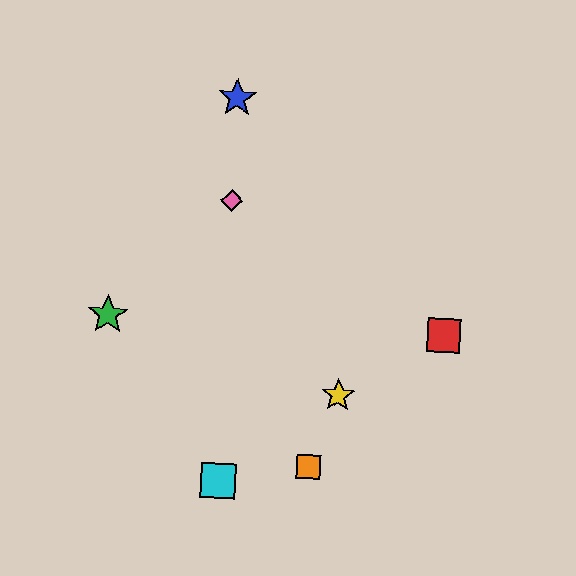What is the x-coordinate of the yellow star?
The yellow star is at x≈338.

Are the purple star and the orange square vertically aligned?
No, the purple star is at x≈218 and the orange square is at x≈309.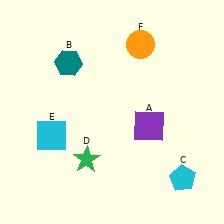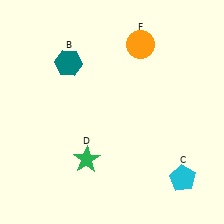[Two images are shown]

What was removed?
The cyan square (E), the purple square (A) were removed in Image 2.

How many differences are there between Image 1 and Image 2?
There are 2 differences between the two images.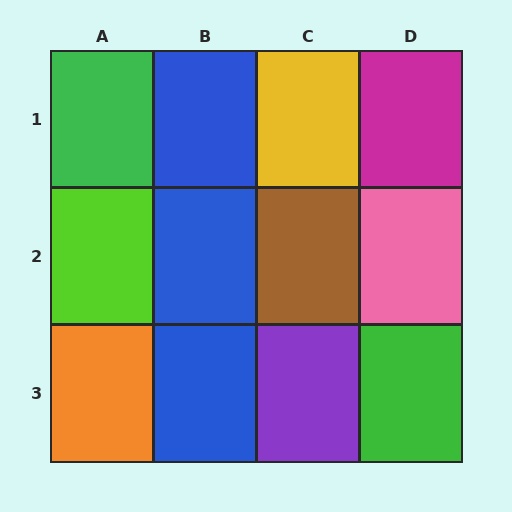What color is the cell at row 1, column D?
Magenta.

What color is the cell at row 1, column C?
Yellow.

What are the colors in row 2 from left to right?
Lime, blue, brown, pink.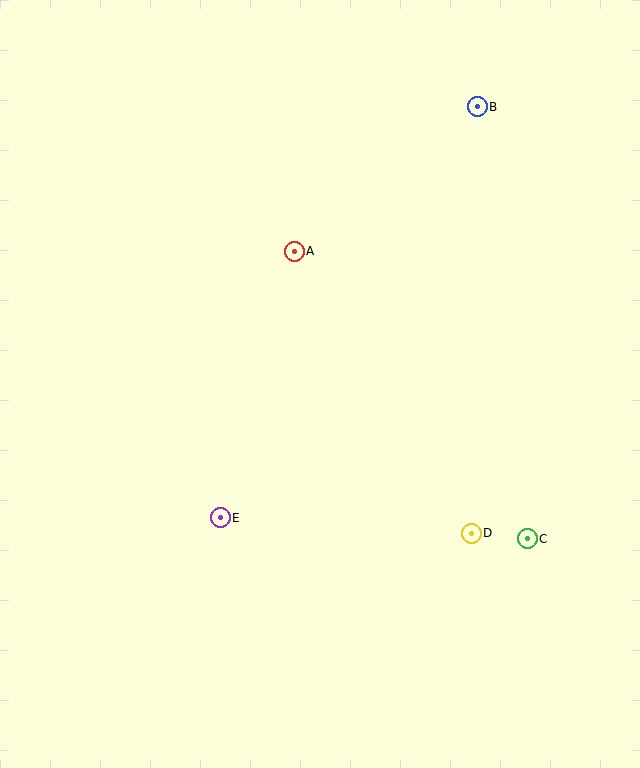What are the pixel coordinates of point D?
Point D is at (471, 534).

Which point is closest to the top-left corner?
Point A is closest to the top-left corner.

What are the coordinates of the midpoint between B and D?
The midpoint between B and D is at (474, 320).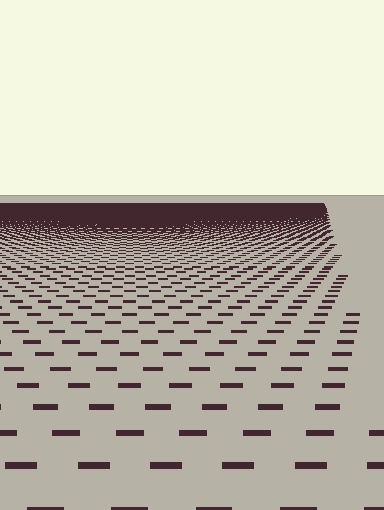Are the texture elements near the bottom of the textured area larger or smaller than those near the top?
Larger. Near the bottom, elements are closer to the viewer and appear at a bigger on-screen size.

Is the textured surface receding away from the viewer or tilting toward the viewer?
The surface is receding away from the viewer. Texture elements get smaller and denser toward the top.